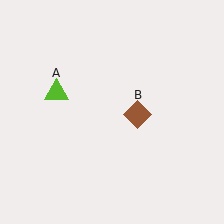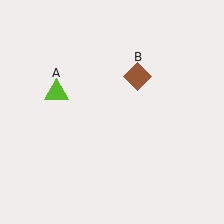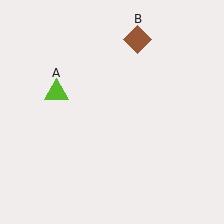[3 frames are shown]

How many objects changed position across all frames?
1 object changed position: brown diamond (object B).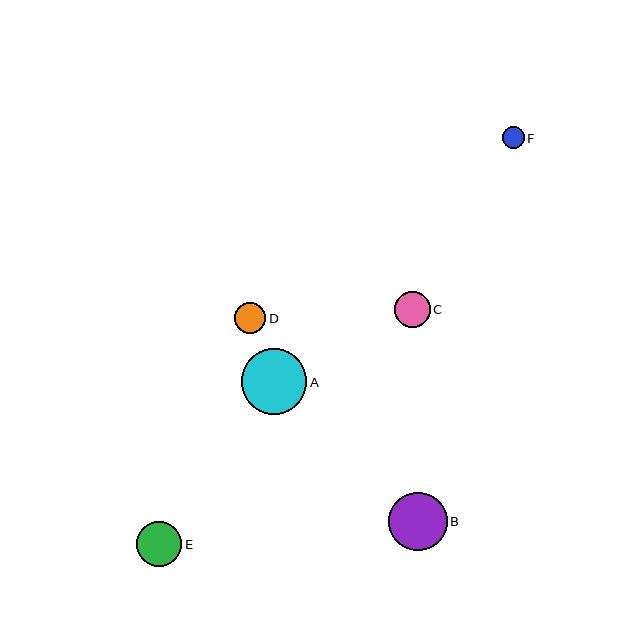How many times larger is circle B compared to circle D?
Circle B is approximately 1.9 times the size of circle D.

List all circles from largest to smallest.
From largest to smallest: A, B, E, C, D, F.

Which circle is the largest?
Circle A is the largest with a size of approximately 66 pixels.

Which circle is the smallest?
Circle F is the smallest with a size of approximately 22 pixels.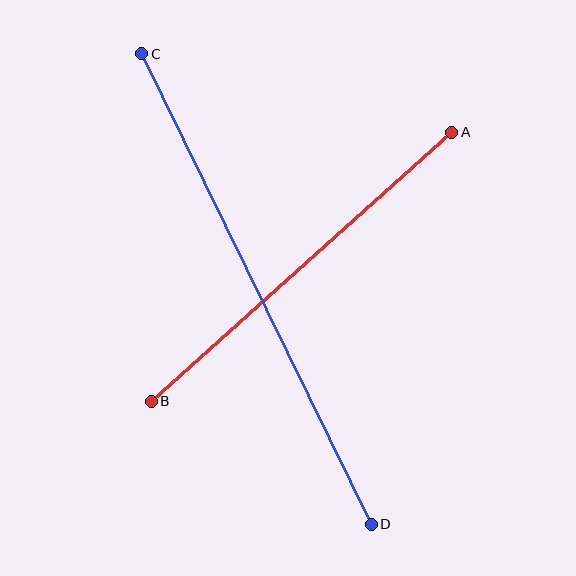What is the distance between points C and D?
The distance is approximately 524 pixels.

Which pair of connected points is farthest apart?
Points C and D are farthest apart.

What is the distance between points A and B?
The distance is approximately 403 pixels.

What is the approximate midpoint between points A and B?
The midpoint is at approximately (302, 267) pixels.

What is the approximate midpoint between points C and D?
The midpoint is at approximately (257, 289) pixels.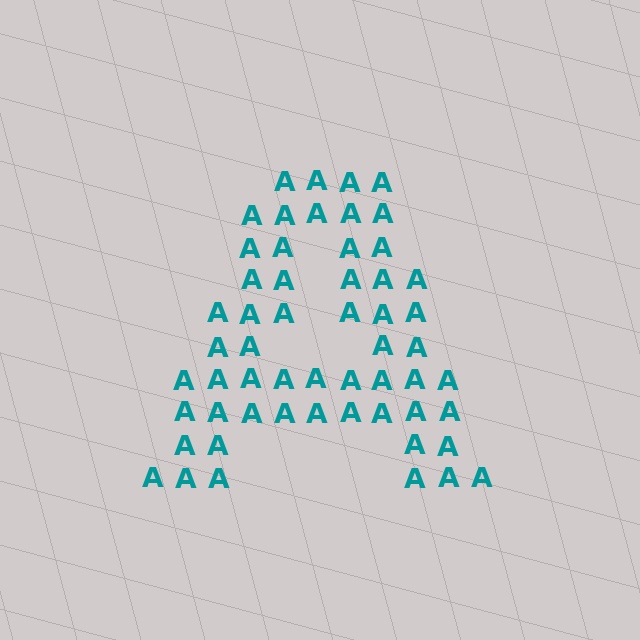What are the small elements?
The small elements are letter A's.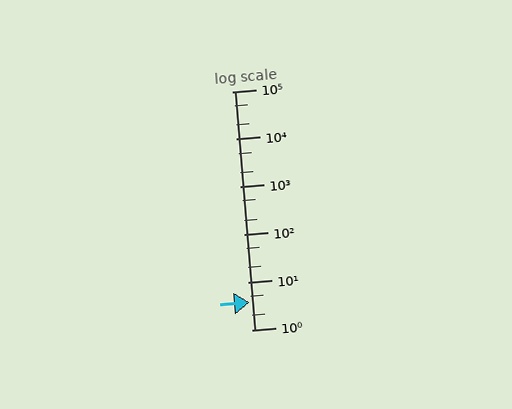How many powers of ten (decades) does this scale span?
The scale spans 5 decades, from 1 to 100000.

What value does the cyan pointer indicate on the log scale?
The pointer indicates approximately 3.8.